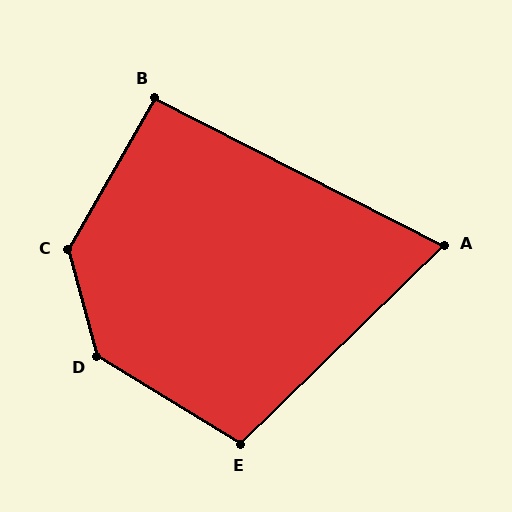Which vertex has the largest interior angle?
D, at approximately 136 degrees.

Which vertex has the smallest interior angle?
A, at approximately 71 degrees.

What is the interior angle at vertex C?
Approximately 135 degrees (obtuse).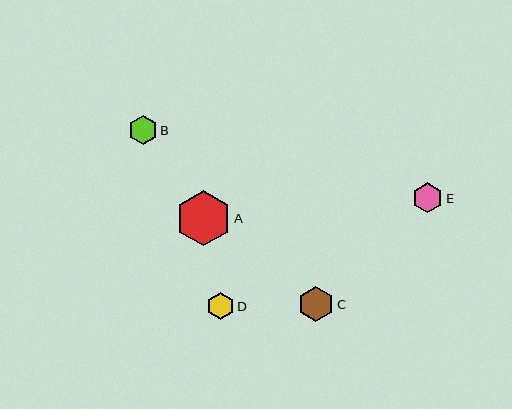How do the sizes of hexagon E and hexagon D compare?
Hexagon E and hexagon D are approximately the same size.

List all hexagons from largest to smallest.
From largest to smallest: A, C, E, B, D.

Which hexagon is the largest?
Hexagon A is the largest with a size of approximately 56 pixels.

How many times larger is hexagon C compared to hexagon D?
Hexagon C is approximately 1.3 times the size of hexagon D.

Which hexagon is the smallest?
Hexagon D is the smallest with a size of approximately 27 pixels.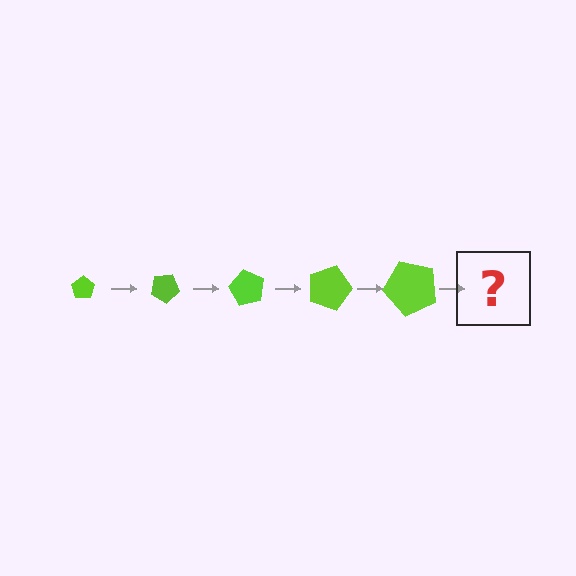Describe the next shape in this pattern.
It should be a pentagon, larger than the previous one and rotated 150 degrees from the start.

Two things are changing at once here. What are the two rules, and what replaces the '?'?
The two rules are that the pentagon grows larger each step and it rotates 30 degrees each step. The '?' should be a pentagon, larger than the previous one and rotated 150 degrees from the start.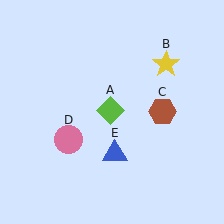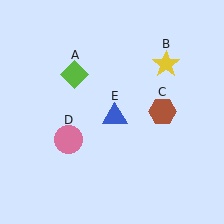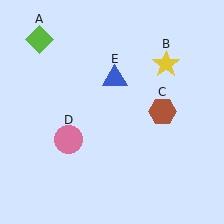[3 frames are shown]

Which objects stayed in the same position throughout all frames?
Yellow star (object B) and brown hexagon (object C) and pink circle (object D) remained stationary.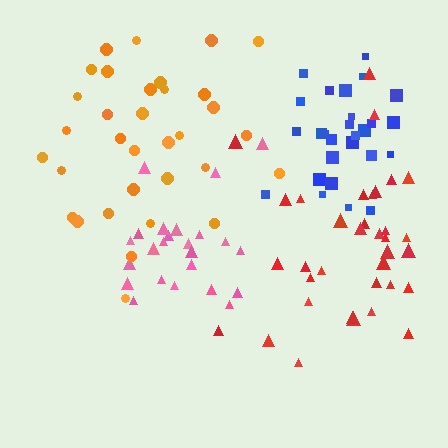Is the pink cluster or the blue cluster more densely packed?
Blue.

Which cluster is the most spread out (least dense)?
Orange.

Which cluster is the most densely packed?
Blue.